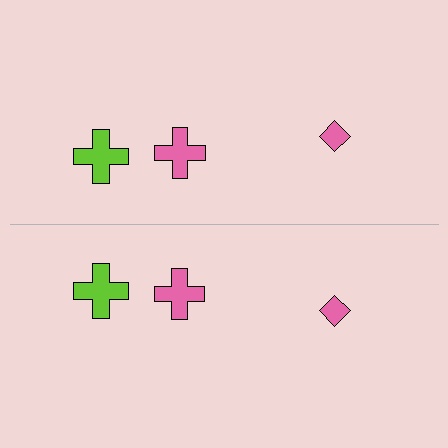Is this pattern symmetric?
Yes, this pattern has bilateral (reflection) symmetry.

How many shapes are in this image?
There are 6 shapes in this image.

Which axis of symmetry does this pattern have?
The pattern has a horizontal axis of symmetry running through the center of the image.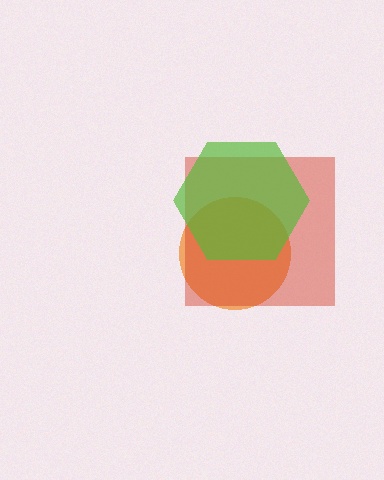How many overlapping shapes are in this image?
There are 3 overlapping shapes in the image.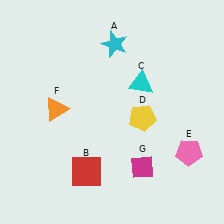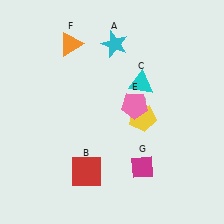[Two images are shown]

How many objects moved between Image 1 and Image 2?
2 objects moved between the two images.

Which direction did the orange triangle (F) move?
The orange triangle (F) moved up.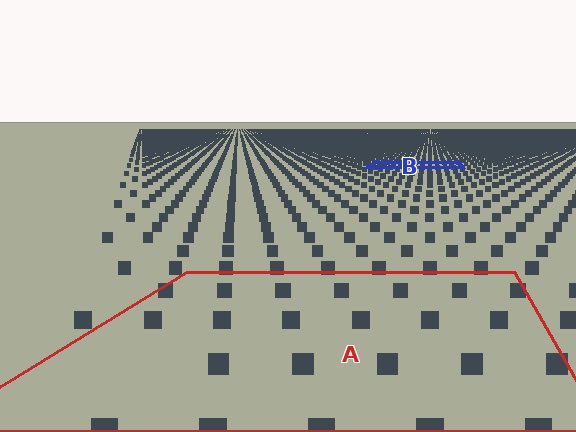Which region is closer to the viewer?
Region A is closer. The texture elements there are larger and more spread out.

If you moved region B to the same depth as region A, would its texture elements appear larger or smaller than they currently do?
They would appear larger. At a closer depth, the same texture elements are projected at a bigger on-screen size.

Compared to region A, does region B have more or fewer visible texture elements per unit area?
Region B has more texture elements per unit area — they are packed more densely because it is farther away.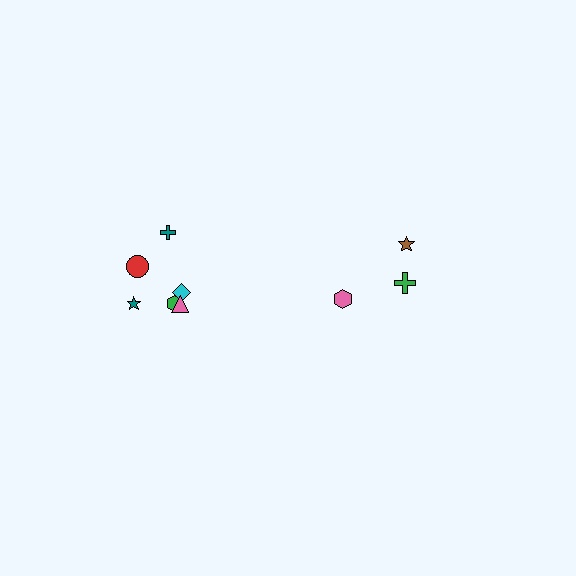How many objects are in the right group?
There are 3 objects.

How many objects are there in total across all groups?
There are 9 objects.